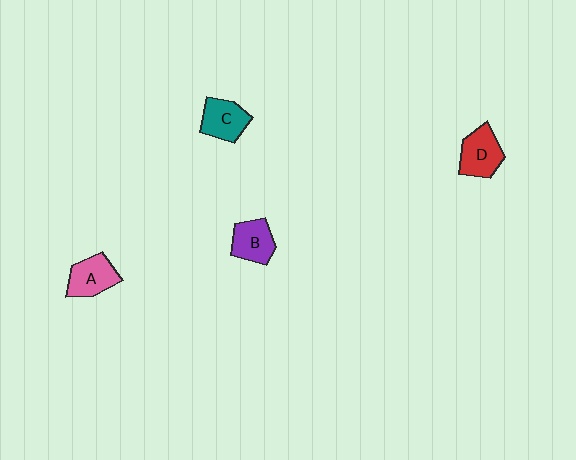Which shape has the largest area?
Shape D (red).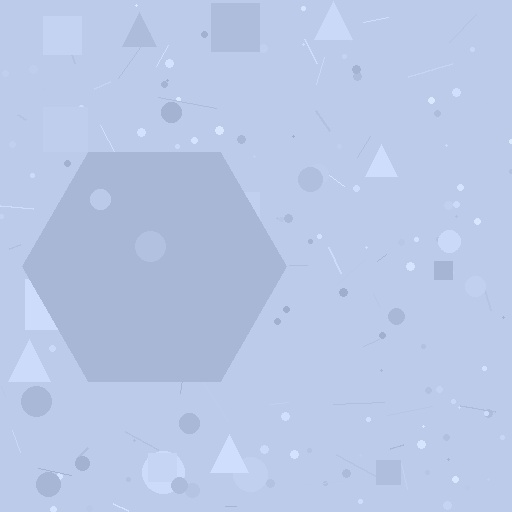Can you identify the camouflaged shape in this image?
The camouflaged shape is a hexagon.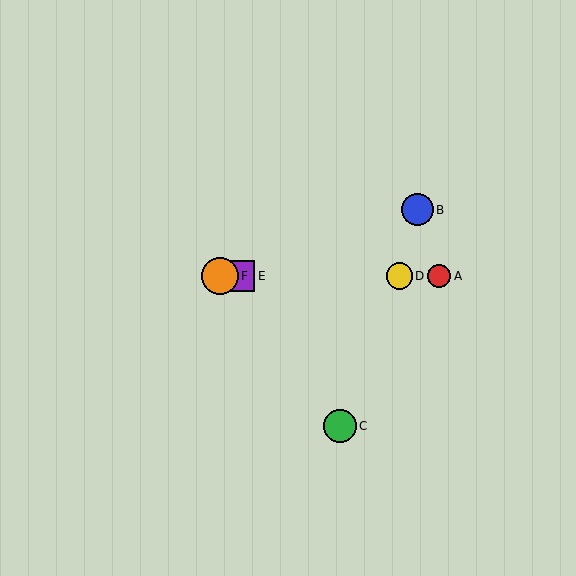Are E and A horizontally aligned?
Yes, both are at y≈276.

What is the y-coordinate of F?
Object F is at y≈276.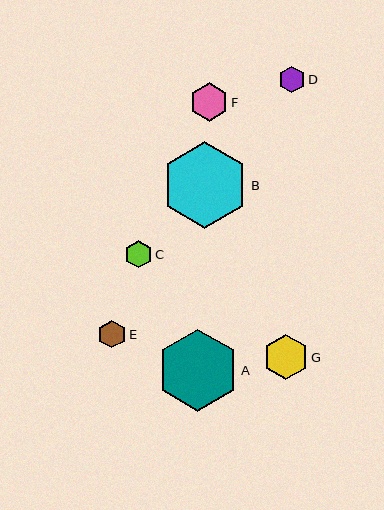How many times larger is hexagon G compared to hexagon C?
Hexagon G is approximately 1.7 times the size of hexagon C.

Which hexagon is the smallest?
Hexagon D is the smallest with a size of approximately 27 pixels.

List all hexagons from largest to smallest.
From largest to smallest: B, A, G, F, E, C, D.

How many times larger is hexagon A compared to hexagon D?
Hexagon A is approximately 3.1 times the size of hexagon D.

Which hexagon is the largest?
Hexagon B is the largest with a size of approximately 87 pixels.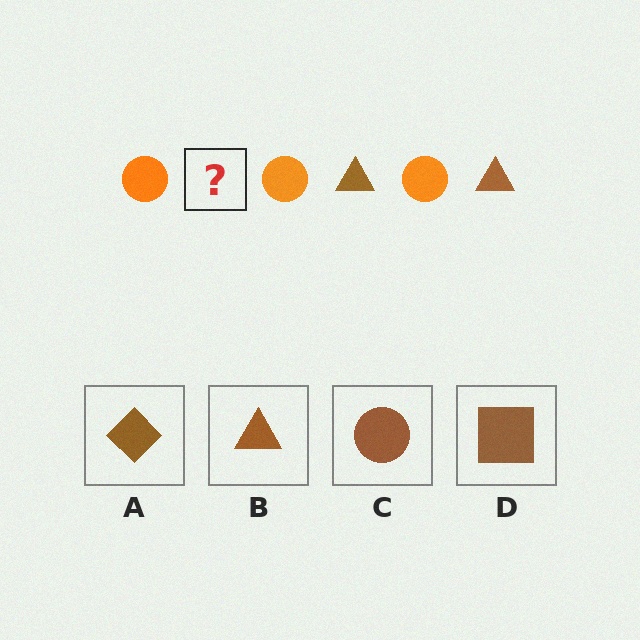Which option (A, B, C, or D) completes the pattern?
B.